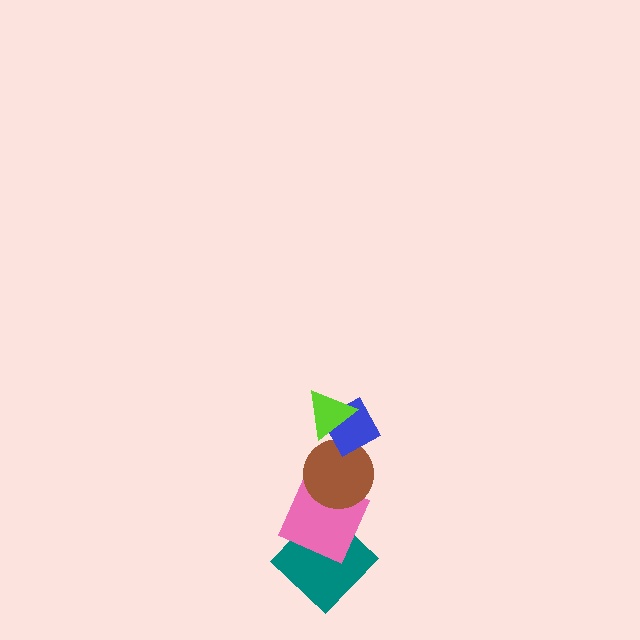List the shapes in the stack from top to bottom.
From top to bottom: the lime triangle, the blue diamond, the brown circle, the pink square, the teal diamond.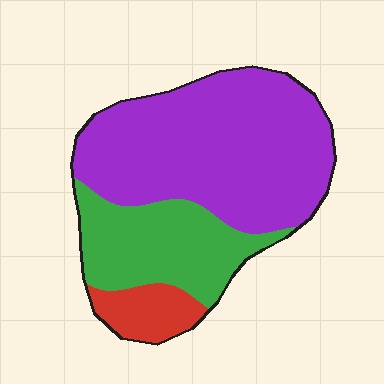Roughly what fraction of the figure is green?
Green covers 29% of the figure.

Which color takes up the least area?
Red, at roughly 10%.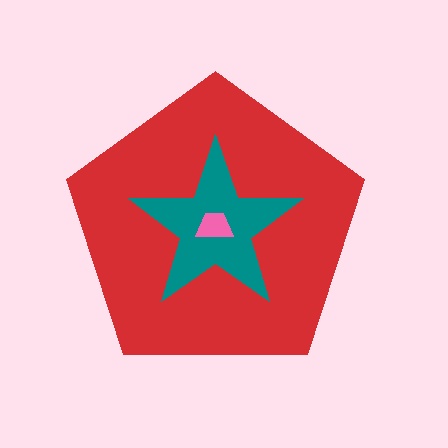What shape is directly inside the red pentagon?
The teal star.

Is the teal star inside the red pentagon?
Yes.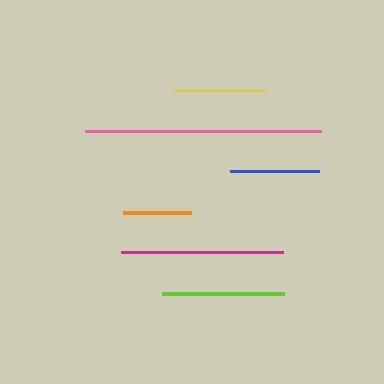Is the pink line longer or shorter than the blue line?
The pink line is longer than the blue line.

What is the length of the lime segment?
The lime segment is approximately 122 pixels long.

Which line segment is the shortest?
The orange line is the shortest at approximately 68 pixels.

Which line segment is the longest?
The pink line is the longest at approximately 236 pixels.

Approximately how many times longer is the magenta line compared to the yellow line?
The magenta line is approximately 1.8 times the length of the yellow line.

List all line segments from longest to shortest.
From longest to shortest: pink, magenta, lime, yellow, blue, orange.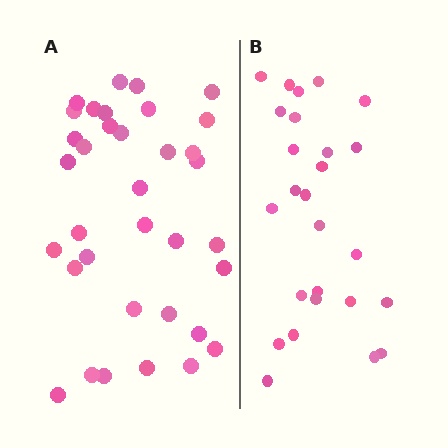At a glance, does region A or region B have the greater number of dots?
Region A (the left region) has more dots.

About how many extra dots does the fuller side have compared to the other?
Region A has roughly 8 or so more dots than region B.